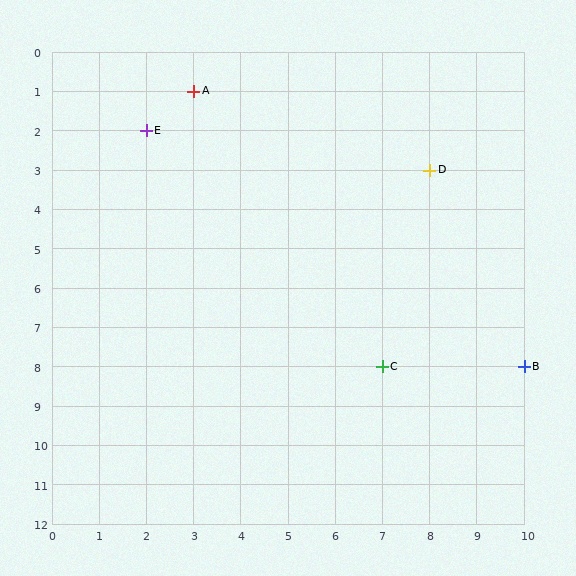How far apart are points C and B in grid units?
Points C and B are 3 columns apart.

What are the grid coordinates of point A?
Point A is at grid coordinates (3, 1).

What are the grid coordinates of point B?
Point B is at grid coordinates (10, 8).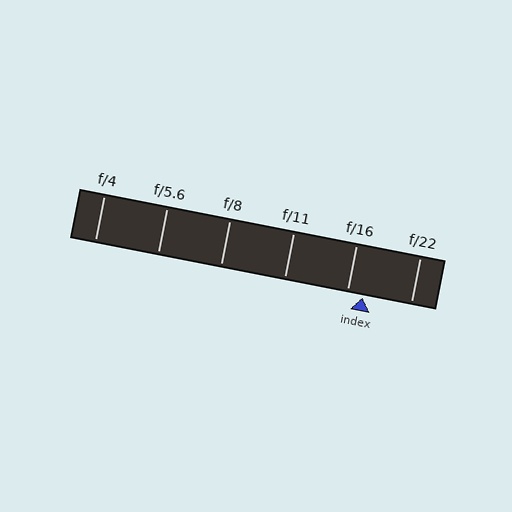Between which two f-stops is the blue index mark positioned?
The index mark is between f/16 and f/22.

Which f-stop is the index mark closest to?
The index mark is closest to f/16.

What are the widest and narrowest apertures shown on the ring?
The widest aperture shown is f/4 and the narrowest is f/22.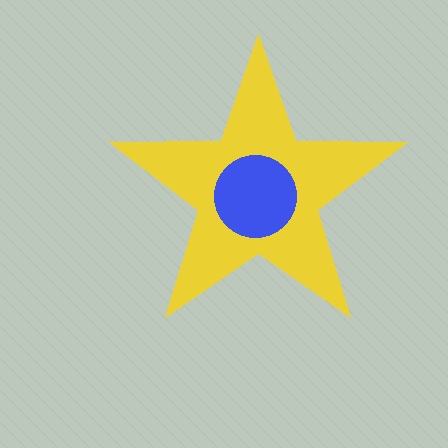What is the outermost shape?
The yellow star.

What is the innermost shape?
The blue circle.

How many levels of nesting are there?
2.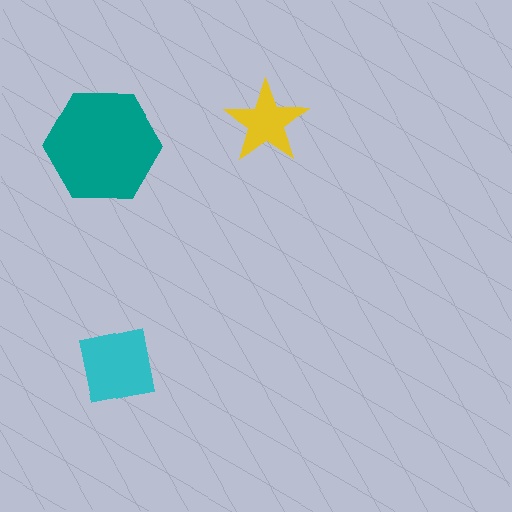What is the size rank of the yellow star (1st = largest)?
3rd.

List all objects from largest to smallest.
The teal hexagon, the cyan square, the yellow star.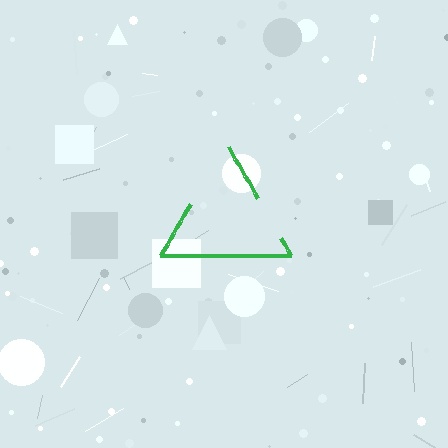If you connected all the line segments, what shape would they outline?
They would outline a triangle.